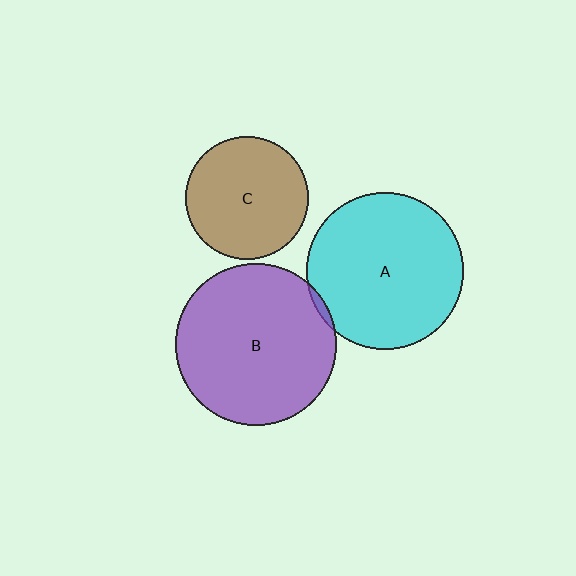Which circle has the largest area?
Circle B (purple).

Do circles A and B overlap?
Yes.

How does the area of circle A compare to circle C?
Approximately 1.6 times.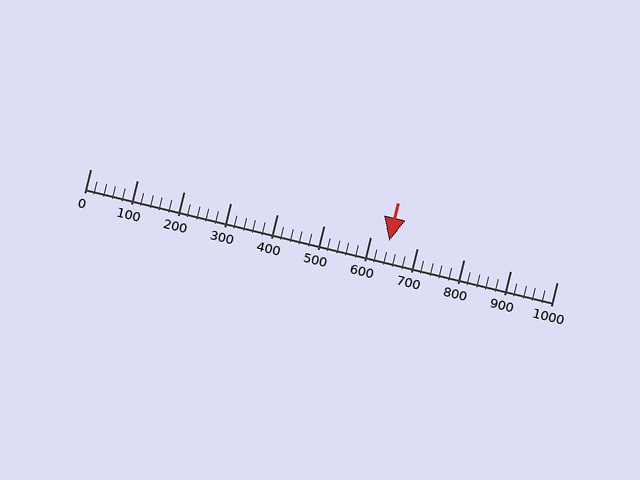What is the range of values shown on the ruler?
The ruler shows values from 0 to 1000.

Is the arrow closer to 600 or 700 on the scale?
The arrow is closer to 600.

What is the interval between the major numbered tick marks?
The major tick marks are spaced 100 units apart.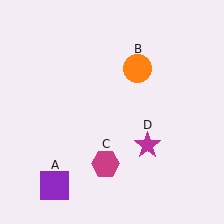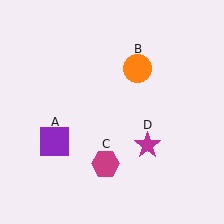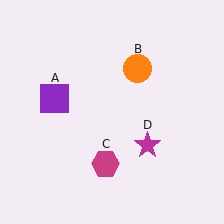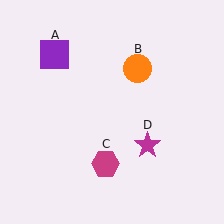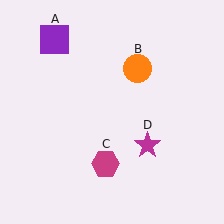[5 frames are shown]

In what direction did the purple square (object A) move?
The purple square (object A) moved up.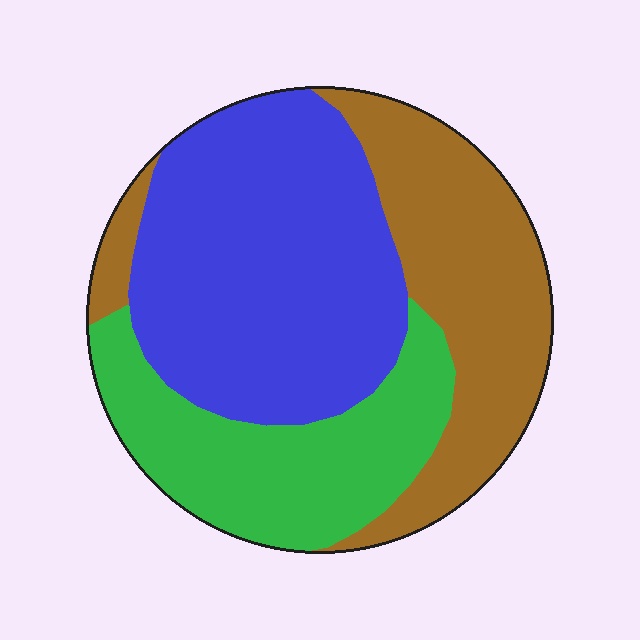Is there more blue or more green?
Blue.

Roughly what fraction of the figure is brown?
Brown covers 31% of the figure.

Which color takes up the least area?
Green, at roughly 25%.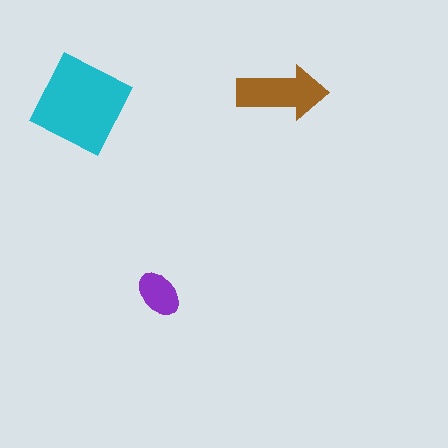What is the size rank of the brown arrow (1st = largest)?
2nd.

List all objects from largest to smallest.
The cyan diamond, the brown arrow, the purple ellipse.